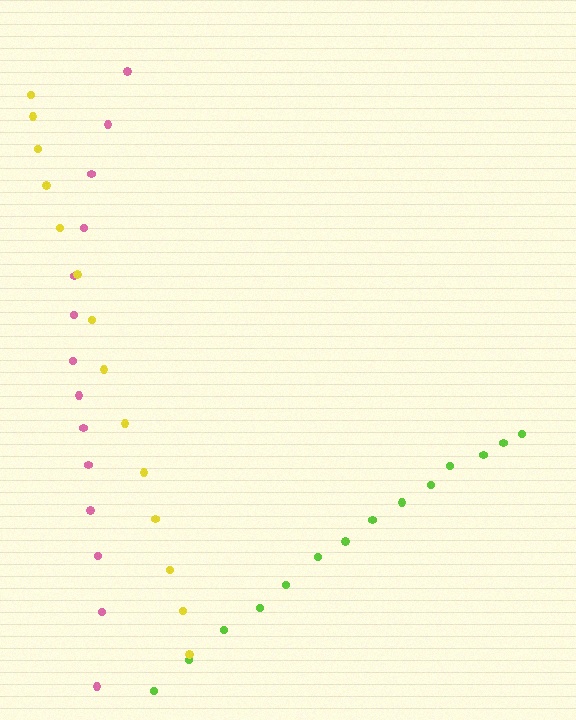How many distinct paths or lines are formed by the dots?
There are 3 distinct paths.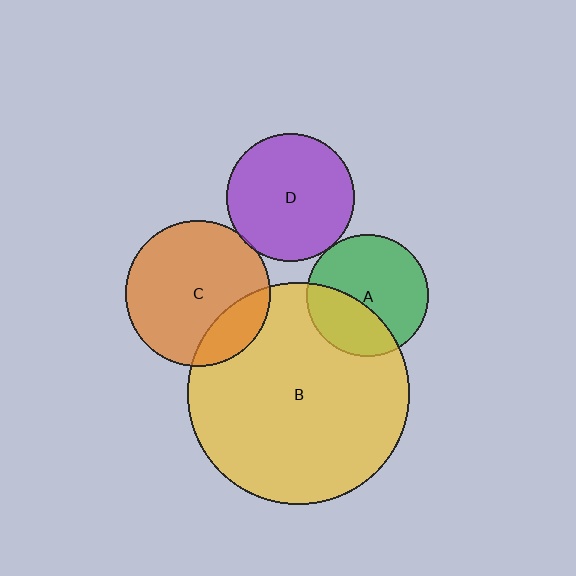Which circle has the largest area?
Circle B (yellow).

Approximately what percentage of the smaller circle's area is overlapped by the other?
Approximately 35%.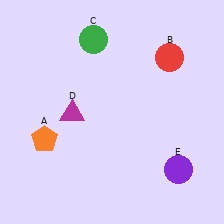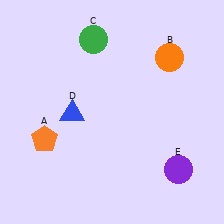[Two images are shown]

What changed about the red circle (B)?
In Image 1, B is red. In Image 2, it changed to orange.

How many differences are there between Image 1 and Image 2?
There are 2 differences between the two images.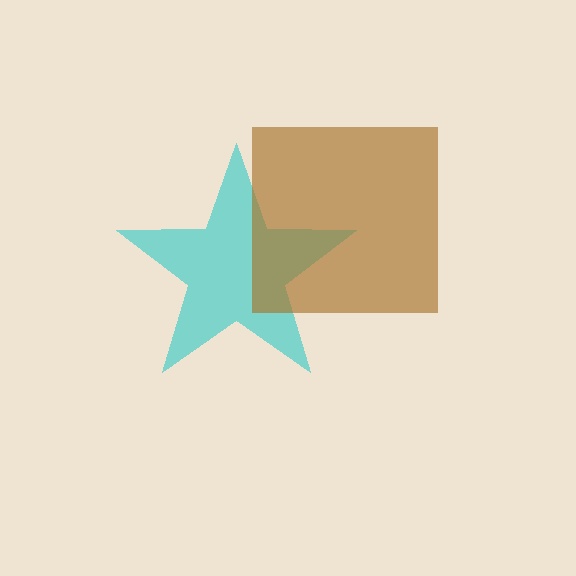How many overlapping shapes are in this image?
There are 2 overlapping shapes in the image.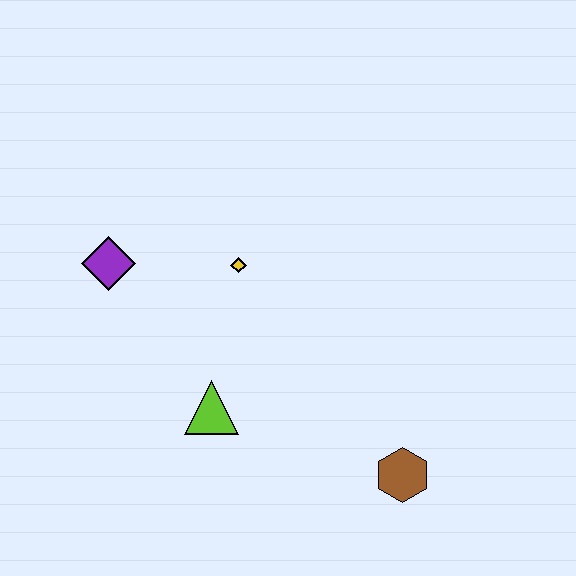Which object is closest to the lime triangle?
The yellow diamond is closest to the lime triangle.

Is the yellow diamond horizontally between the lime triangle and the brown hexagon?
Yes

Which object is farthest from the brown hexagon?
The purple diamond is farthest from the brown hexagon.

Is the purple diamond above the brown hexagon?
Yes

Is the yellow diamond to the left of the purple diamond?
No